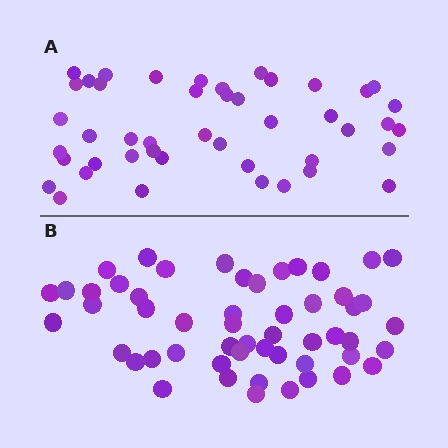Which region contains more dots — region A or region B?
Region B (the bottom region) has more dots.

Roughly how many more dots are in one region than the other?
Region B has roughly 8 or so more dots than region A.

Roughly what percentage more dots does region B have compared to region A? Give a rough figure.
About 20% more.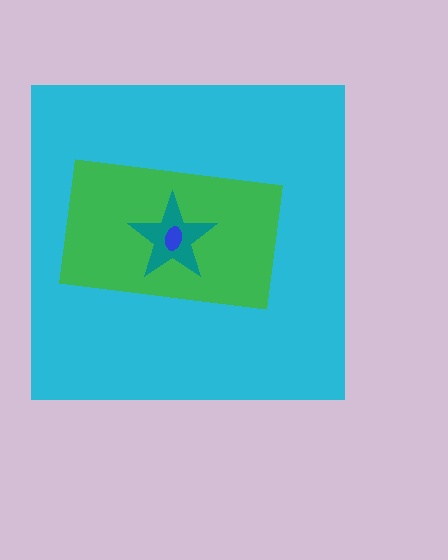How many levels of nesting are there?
4.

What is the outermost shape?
The cyan square.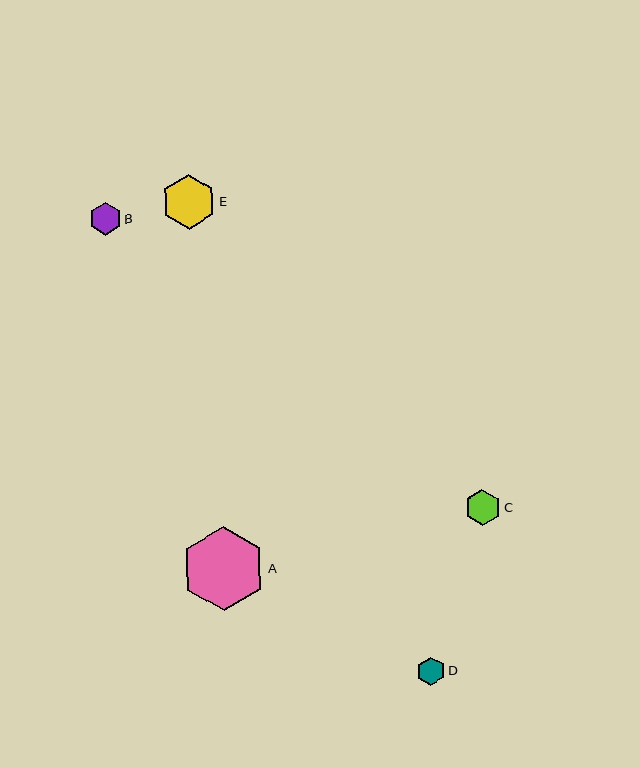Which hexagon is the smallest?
Hexagon D is the smallest with a size of approximately 28 pixels.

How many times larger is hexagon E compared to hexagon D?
Hexagon E is approximately 1.9 times the size of hexagon D.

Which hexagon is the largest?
Hexagon A is the largest with a size of approximately 84 pixels.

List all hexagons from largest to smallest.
From largest to smallest: A, E, C, B, D.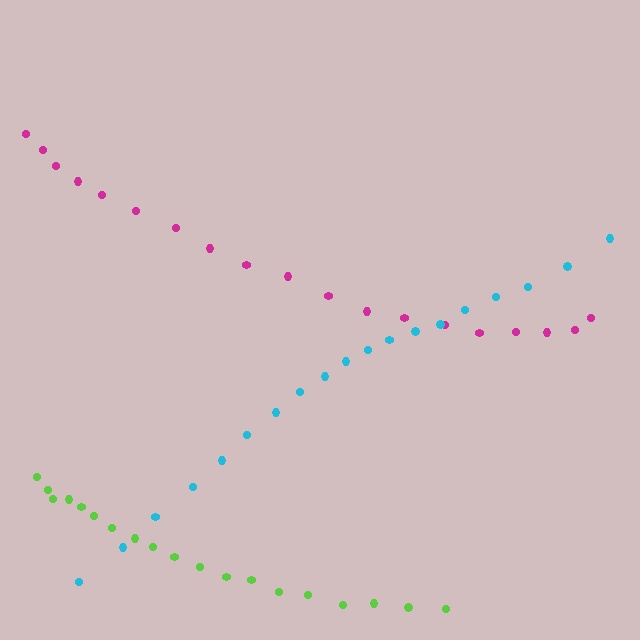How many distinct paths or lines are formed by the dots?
There are 3 distinct paths.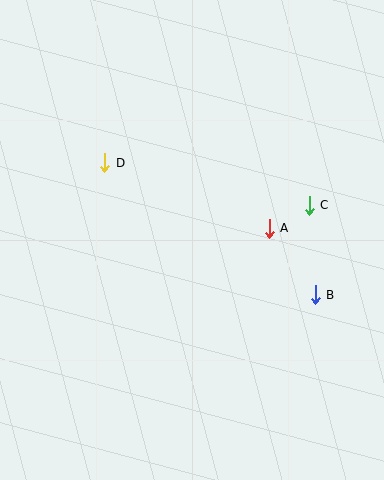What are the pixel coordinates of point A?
Point A is at (269, 228).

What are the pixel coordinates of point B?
Point B is at (315, 295).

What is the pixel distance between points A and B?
The distance between A and B is 81 pixels.